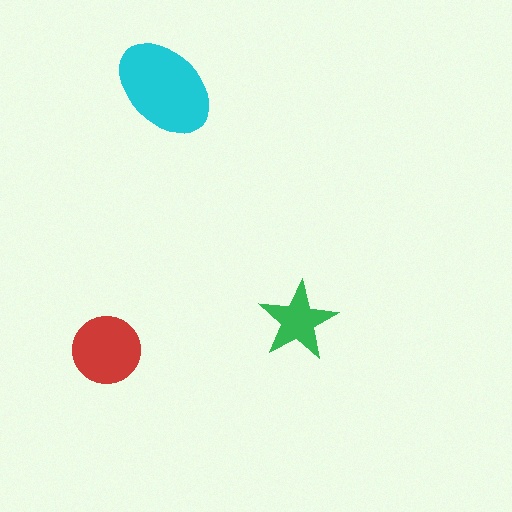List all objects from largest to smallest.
The cyan ellipse, the red circle, the green star.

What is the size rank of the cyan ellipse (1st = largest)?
1st.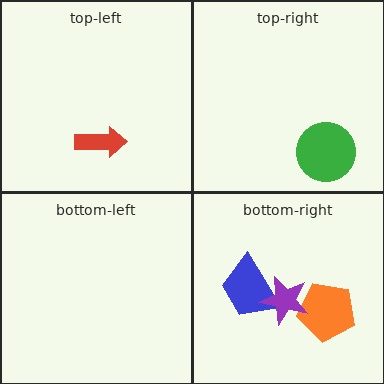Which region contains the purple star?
The bottom-right region.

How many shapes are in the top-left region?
1.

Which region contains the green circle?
The top-right region.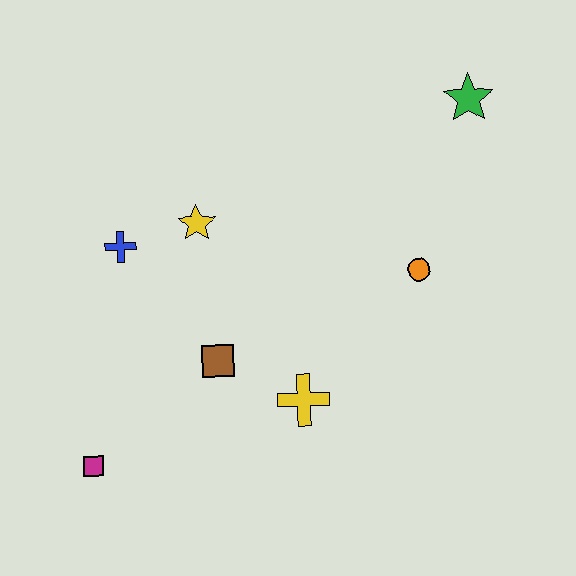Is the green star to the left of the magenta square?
No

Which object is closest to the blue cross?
The yellow star is closest to the blue cross.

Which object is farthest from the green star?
The magenta square is farthest from the green star.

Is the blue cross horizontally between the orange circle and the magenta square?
Yes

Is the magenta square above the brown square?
No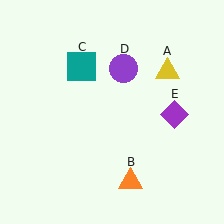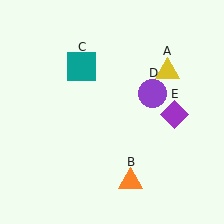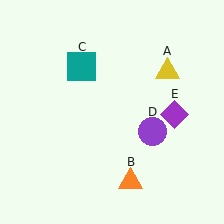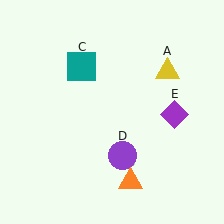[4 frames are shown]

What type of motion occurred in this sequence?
The purple circle (object D) rotated clockwise around the center of the scene.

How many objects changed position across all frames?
1 object changed position: purple circle (object D).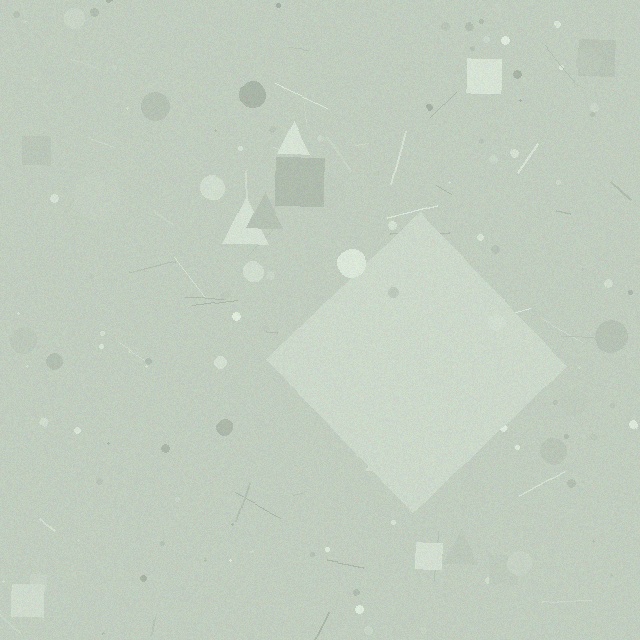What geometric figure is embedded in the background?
A diamond is embedded in the background.